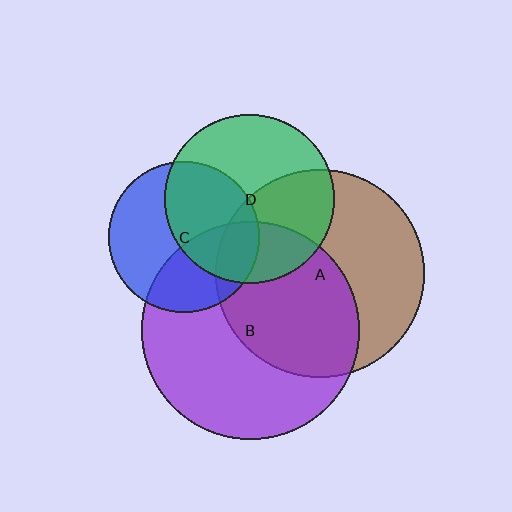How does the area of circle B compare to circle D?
Approximately 1.7 times.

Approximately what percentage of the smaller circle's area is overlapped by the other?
Approximately 15%.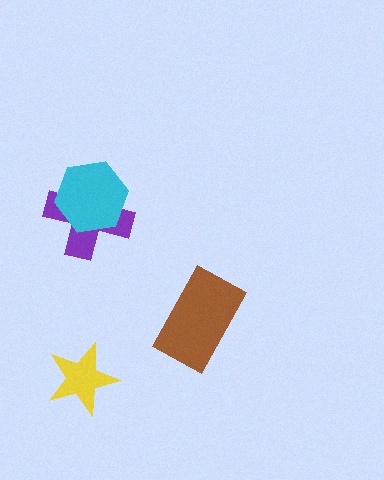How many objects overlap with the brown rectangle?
0 objects overlap with the brown rectangle.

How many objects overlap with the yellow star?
0 objects overlap with the yellow star.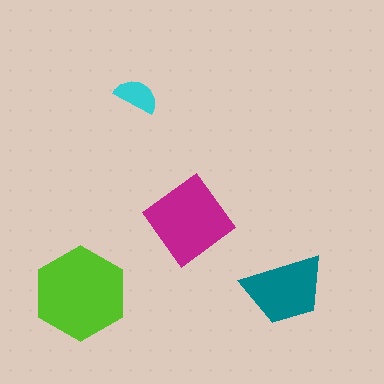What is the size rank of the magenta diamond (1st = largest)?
2nd.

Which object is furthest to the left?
The lime hexagon is leftmost.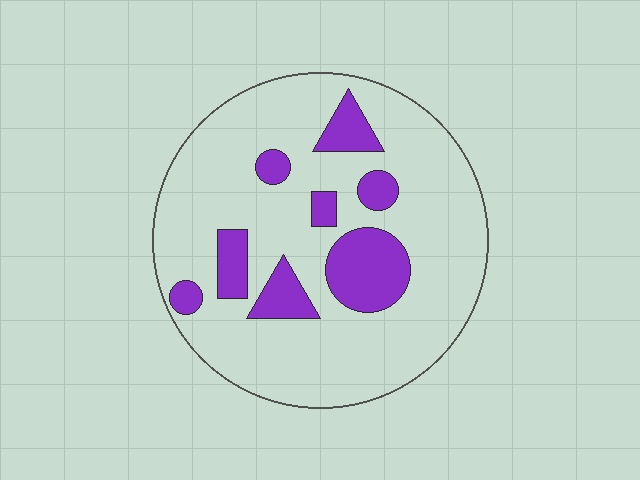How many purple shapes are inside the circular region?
8.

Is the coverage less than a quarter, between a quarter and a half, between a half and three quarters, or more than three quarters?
Less than a quarter.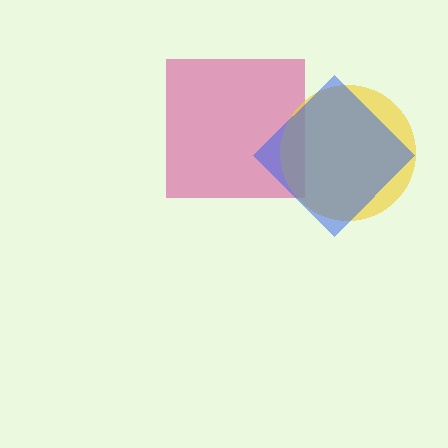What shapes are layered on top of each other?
The layered shapes are: a magenta square, a yellow circle, a blue diamond.